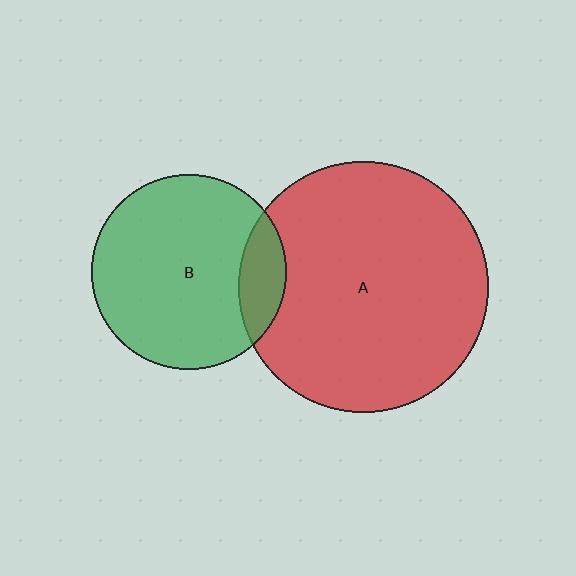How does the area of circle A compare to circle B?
Approximately 1.6 times.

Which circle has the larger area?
Circle A (red).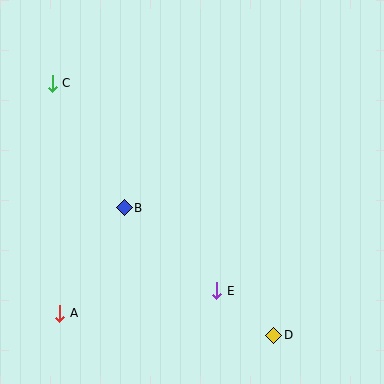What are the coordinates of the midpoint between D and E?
The midpoint between D and E is at (245, 313).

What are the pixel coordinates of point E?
Point E is at (217, 291).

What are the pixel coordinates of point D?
Point D is at (274, 335).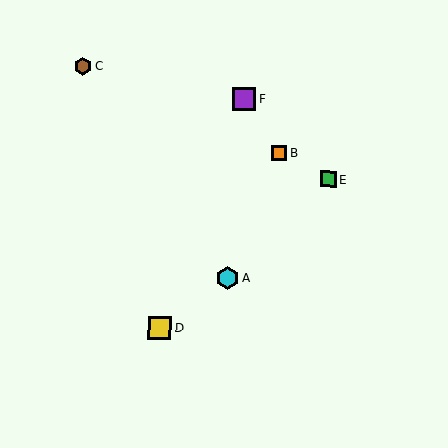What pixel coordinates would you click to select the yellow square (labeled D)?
Click at (159, 328) to select the yellow square D.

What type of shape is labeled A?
Shape A is a cyan hexagon.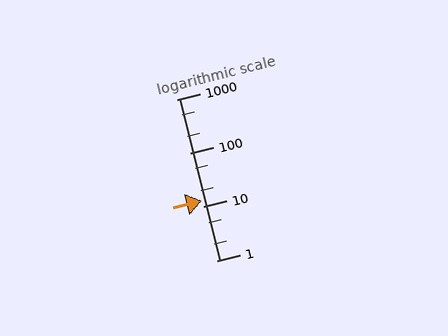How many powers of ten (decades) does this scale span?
The scale spans 3 decades, from 1 to 1000.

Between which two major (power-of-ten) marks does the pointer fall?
The pointer is between 10 and 100.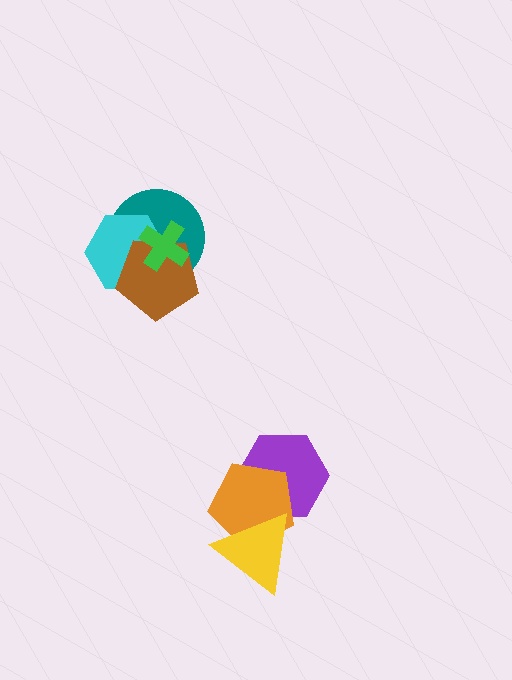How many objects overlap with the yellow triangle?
2 objects overlap with the yellow triangle.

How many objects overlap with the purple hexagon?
2 objects overlap with the purple hexagon.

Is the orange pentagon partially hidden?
Yes, it is partially covered by another shape.